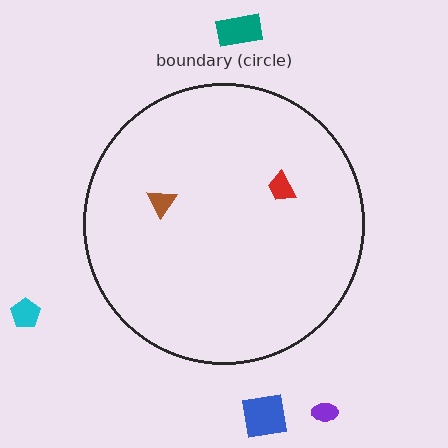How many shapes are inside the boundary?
2 inside, 4 outside.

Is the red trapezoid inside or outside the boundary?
Inside.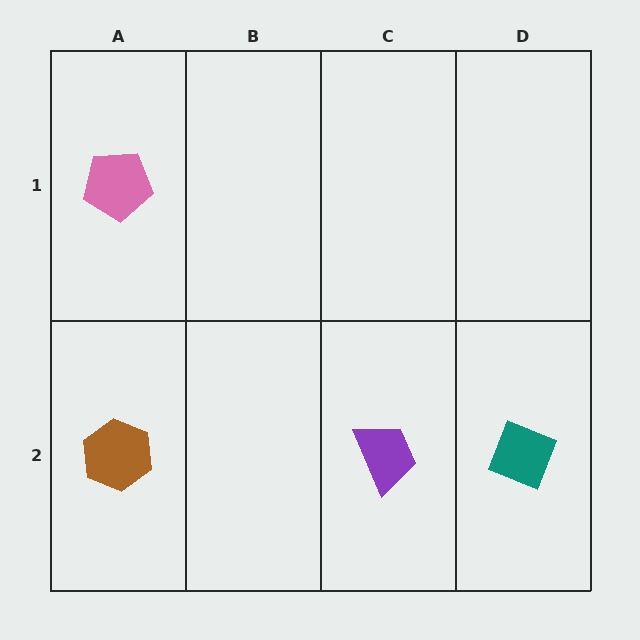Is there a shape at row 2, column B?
No, that cell is empty.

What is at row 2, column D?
A teal diamond.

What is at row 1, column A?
A pink pentagon.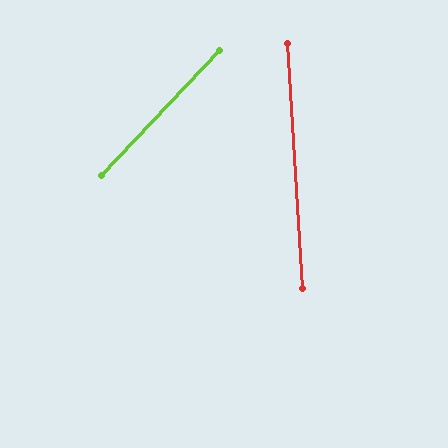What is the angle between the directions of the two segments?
Approximately 47 degrees.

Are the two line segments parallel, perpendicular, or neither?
Neither parallel nor perpendicular — they differ by about 47°.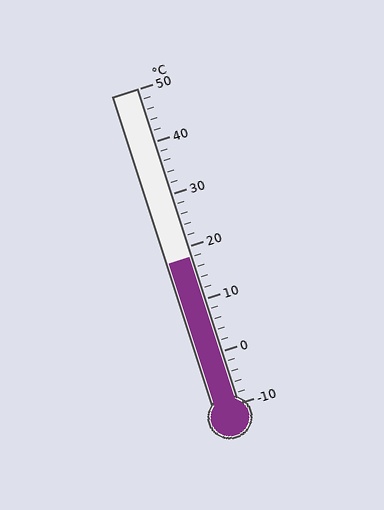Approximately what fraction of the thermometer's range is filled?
The thermometer is filled to approximately 45% of its range.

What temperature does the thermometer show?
The thermometer shows approximately 18°C.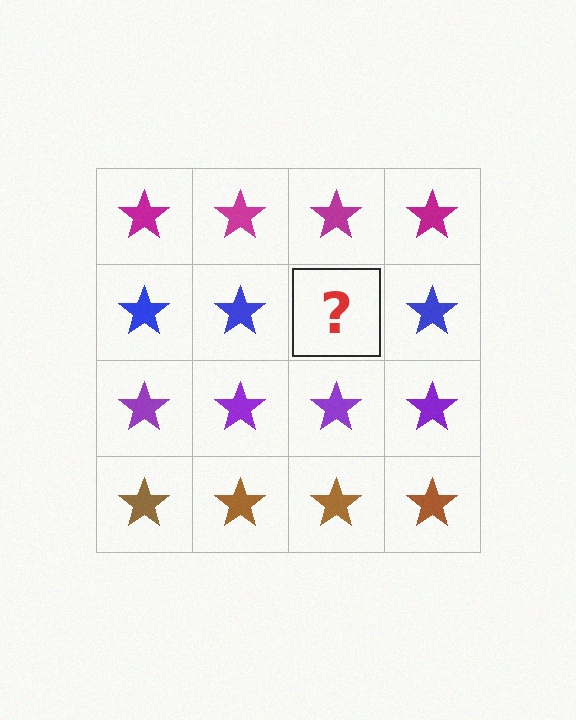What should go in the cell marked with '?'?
The missing cell should contain a blue star.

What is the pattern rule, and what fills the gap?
The rule is that each row has a consistent color. The gap should be filled with a blue star.